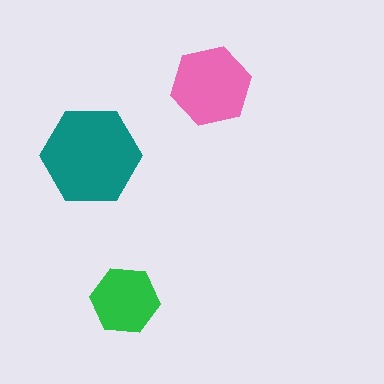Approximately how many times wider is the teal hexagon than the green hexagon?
About 1.5 times wider.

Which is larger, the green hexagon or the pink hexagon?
The pink one.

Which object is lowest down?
The green hexagon is bottommost.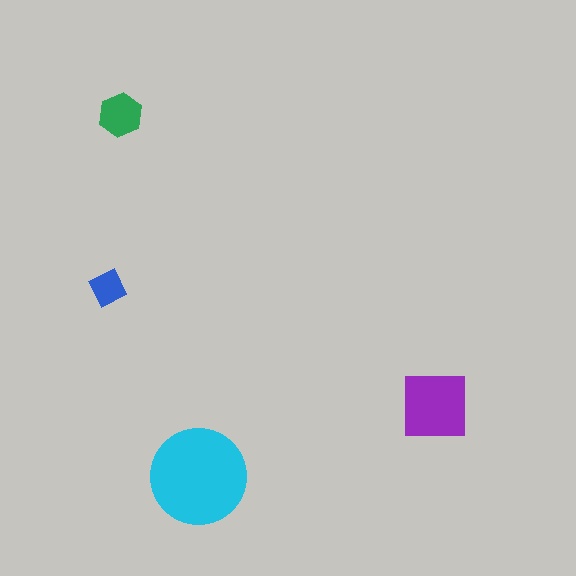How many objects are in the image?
There are 4 objects in the image.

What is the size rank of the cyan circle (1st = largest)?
1st.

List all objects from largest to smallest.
The cyan circle, the purple square, the green hexagon, the blue diamond.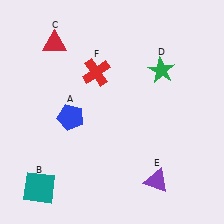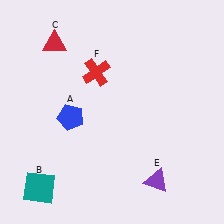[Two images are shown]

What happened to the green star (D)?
The green star (D) was removed in Image 2. It was in the top-right area of Image 1.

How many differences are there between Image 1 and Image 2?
There is 1 difference between the two images.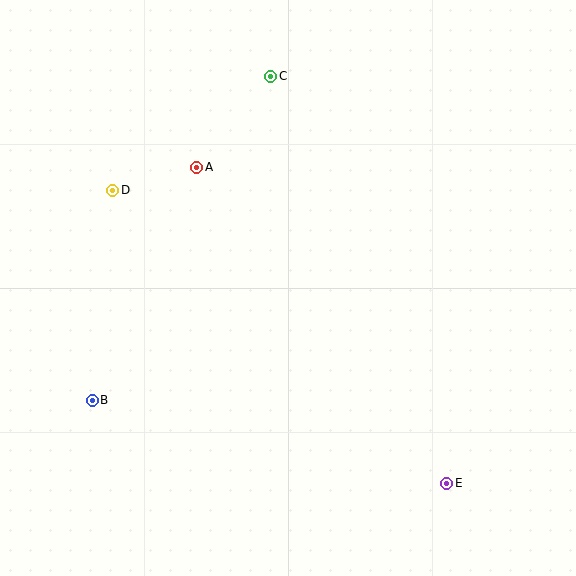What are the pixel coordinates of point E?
Point E is at (447, 483).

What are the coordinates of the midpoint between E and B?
The midpoint between E and B is at (269, 442).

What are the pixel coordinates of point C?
Point C is at (271, 76).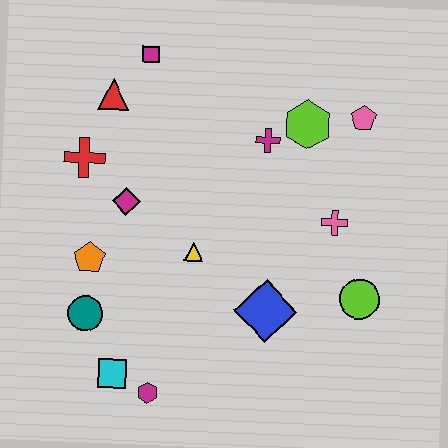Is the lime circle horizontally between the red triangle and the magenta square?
No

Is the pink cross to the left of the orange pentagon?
No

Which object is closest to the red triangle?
The magenta square is closest to the red triangle.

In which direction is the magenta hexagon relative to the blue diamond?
The magenta hexagon is to the left of the blue diamond.